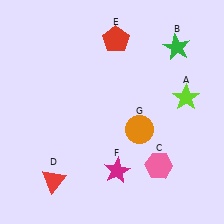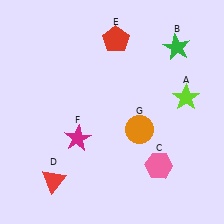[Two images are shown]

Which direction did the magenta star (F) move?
The magenta star (F) moved left.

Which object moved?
The magenta star (F) moved left.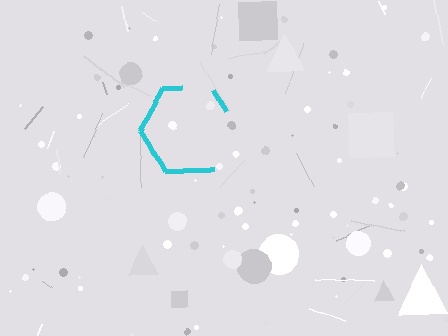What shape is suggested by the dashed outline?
The dashed outline suggests a hexagon.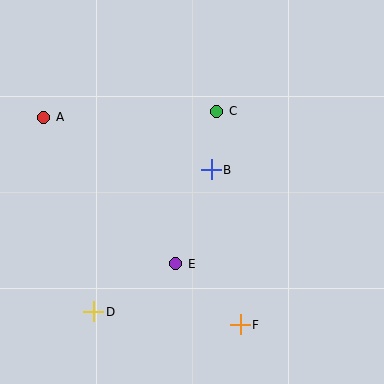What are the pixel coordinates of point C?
Point C is at (217, 111).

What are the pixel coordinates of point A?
Point A is at (44, 117).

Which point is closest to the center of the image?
Point B at (211, 170) is closest to the center.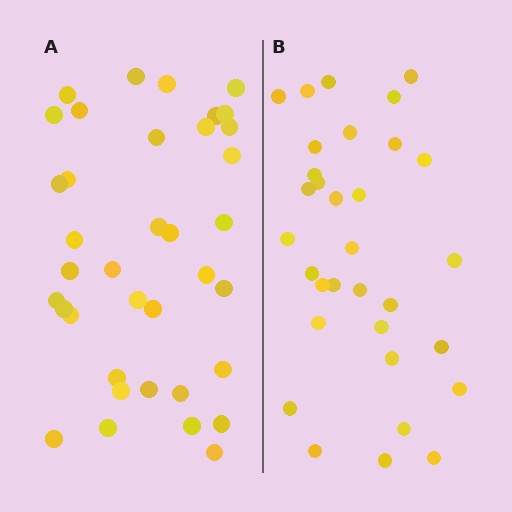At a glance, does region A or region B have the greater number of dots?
Region A (the left region) has more dots.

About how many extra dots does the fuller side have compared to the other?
Region A has about 5 more dots than region B.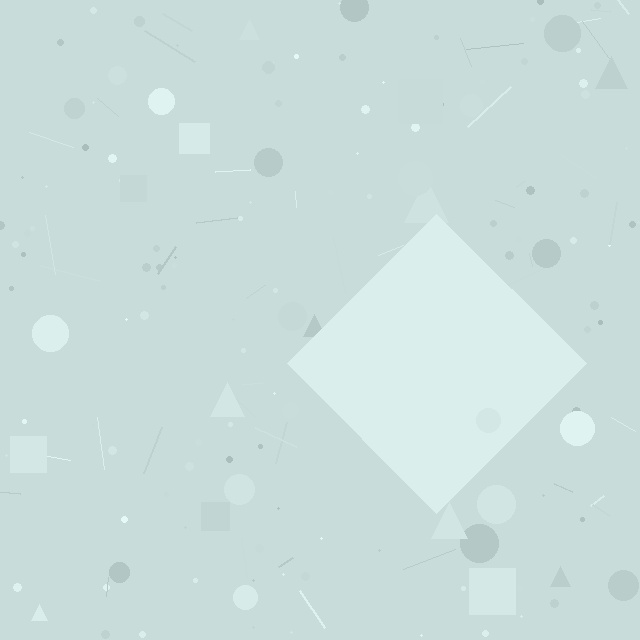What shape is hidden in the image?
A diamond is hidden in the image.